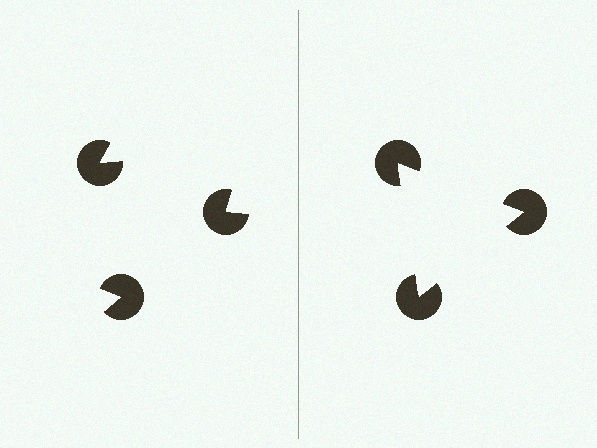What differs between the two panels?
The pac-man discs are positioned identically on both sides; only the wedge orientations differ. On the right they align to a triangle; on the left they are misaligned.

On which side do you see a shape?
An illusory triangle appears on the right side. On the left side the wedge cuts are rotated, so no coherent shape forms.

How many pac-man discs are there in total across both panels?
6 — 3 on each side.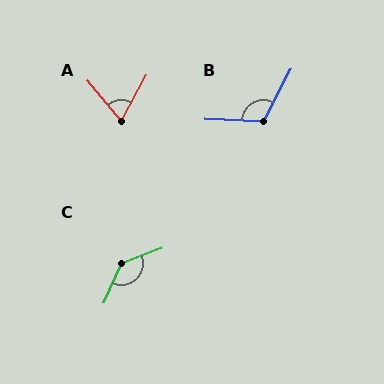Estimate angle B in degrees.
Approximately 115 degrees.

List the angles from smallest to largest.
A (68°), B (115°), C (134°).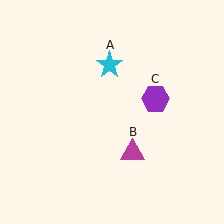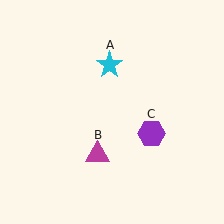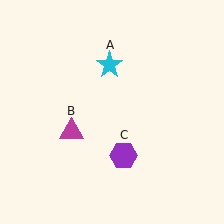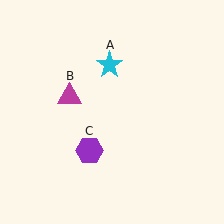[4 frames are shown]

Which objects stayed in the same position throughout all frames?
Cyan star (object A) remained stationary.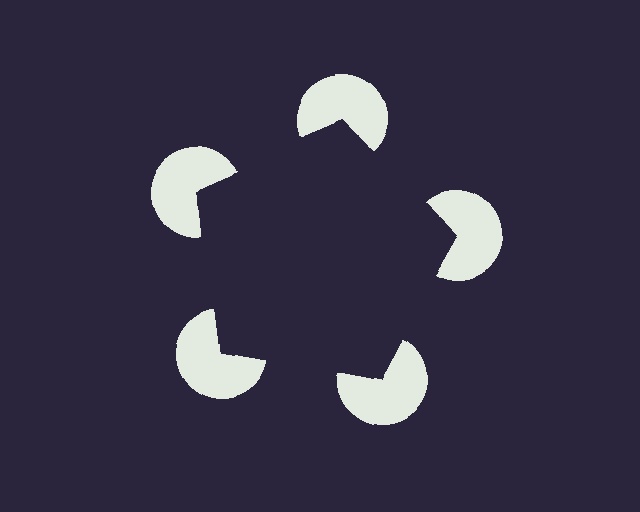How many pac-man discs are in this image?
There are 5 — one at each vertex of the illusory pentagon.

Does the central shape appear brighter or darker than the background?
It typically appears slightly darker than the background, even though no actual brightness change is drawn.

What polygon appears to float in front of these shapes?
An illusory pentagon — its edges are inferred from the aligned wedge cuts in the pac-man discs, not physically drawn.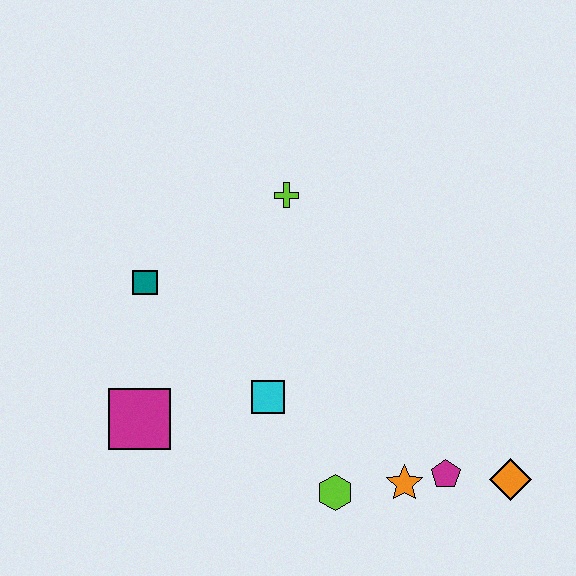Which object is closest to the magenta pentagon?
The orange star is closest to the magenta pentagon.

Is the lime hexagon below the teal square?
Yes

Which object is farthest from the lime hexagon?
The lime cross is farthest from the lime hexagon.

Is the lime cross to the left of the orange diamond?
Yes